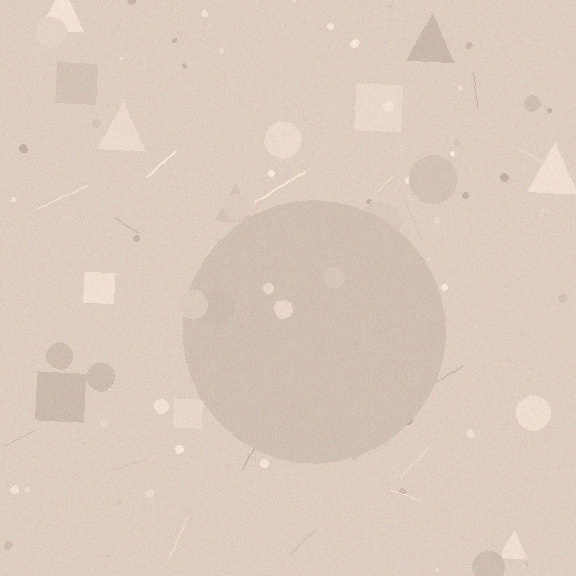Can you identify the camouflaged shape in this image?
The camouflaged shape is a circle.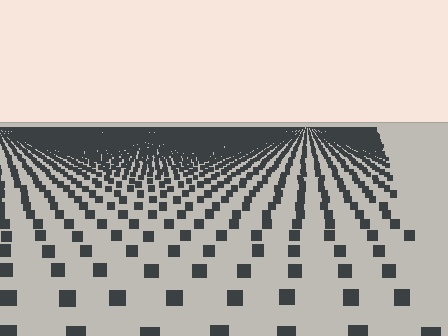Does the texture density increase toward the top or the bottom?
Density increases toward the top.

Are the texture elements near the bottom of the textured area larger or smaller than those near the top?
Larger. Near the bottom, elements are closer to the viewer and appear at a bigger on-screen size.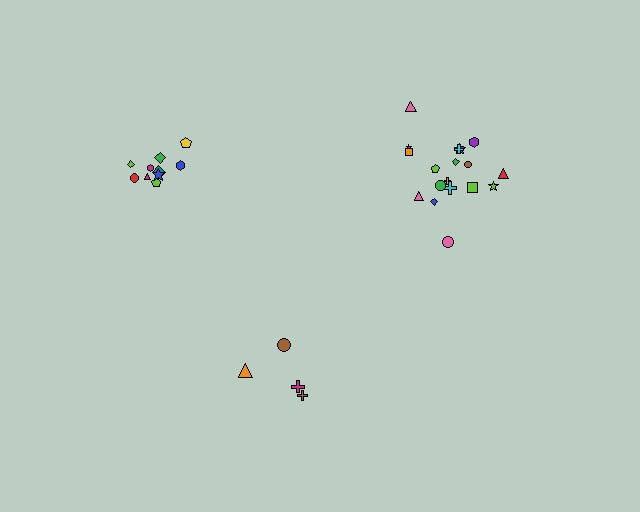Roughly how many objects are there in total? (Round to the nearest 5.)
Roughly 30 objects in total.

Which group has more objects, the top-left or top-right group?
The top-right group.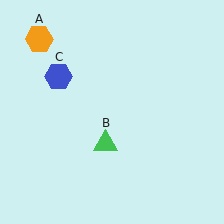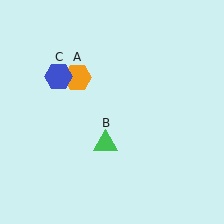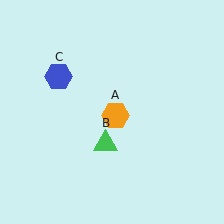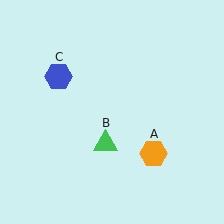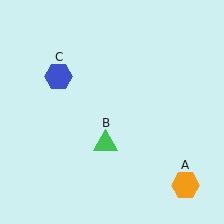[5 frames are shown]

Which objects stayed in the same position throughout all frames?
Green triangle (object B) and blue hexagon (object C) remained stationary.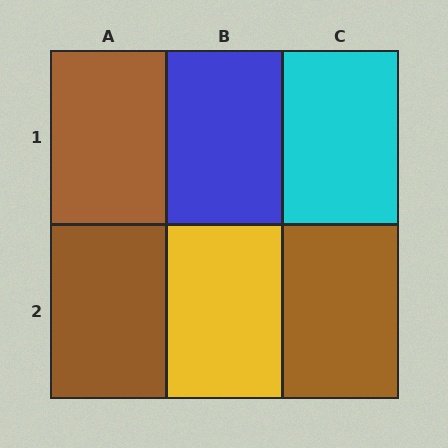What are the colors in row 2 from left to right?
Brown, yellow, brown.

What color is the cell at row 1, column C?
Cyan.